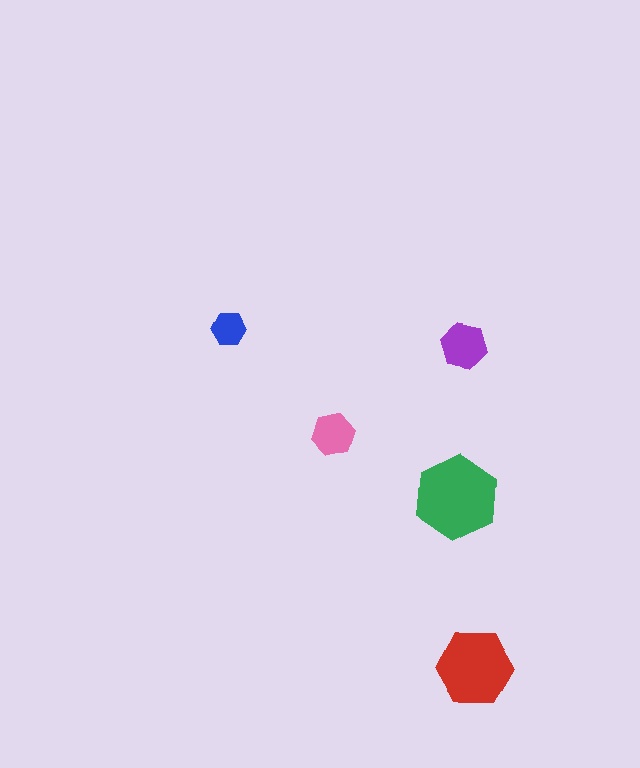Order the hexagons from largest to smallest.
the green one, the red one, the purple one, the pink one, the blue one.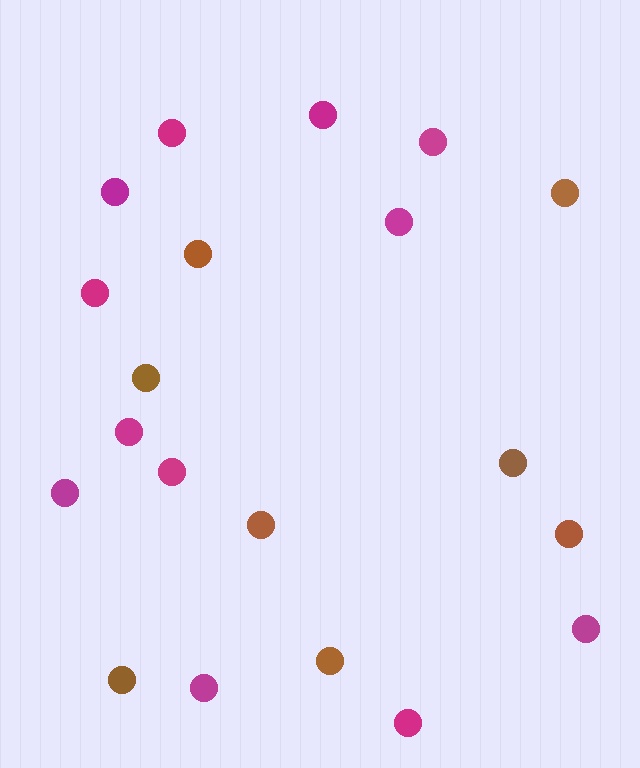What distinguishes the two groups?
There are 2 groups: one group of brown circles (8) and one group of magenta circles (12).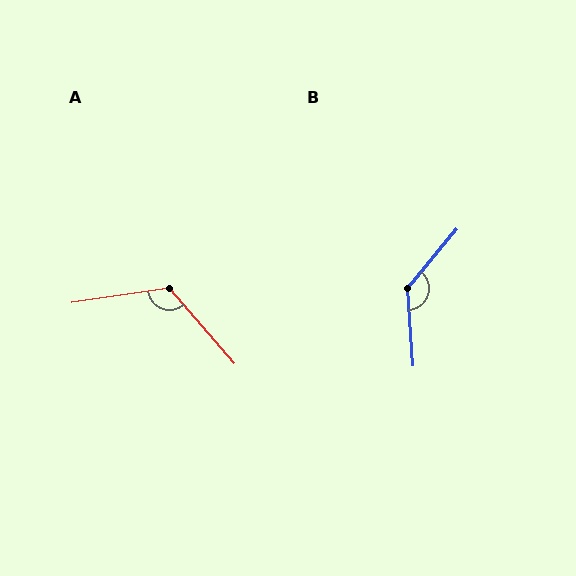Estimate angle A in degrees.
Approximately 122 degrees.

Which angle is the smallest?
A, at approximately 122 degrees.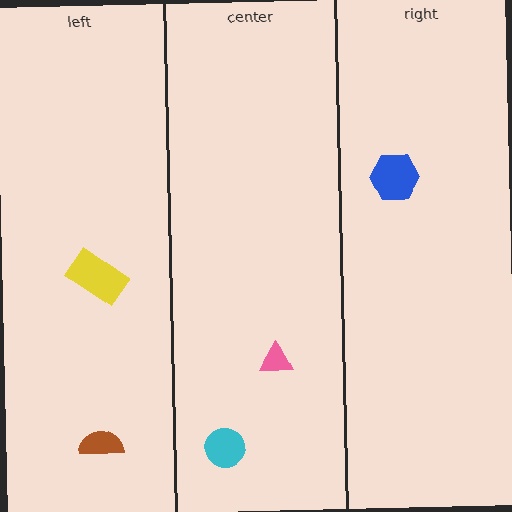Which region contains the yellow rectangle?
The left region.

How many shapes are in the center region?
2.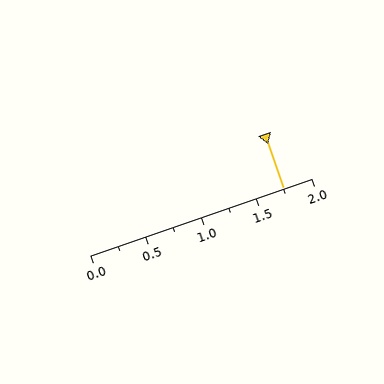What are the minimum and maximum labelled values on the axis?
The axis runs from 0.0 to 2.0.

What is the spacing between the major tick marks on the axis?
The major ticks are spaced 0.5 apart.